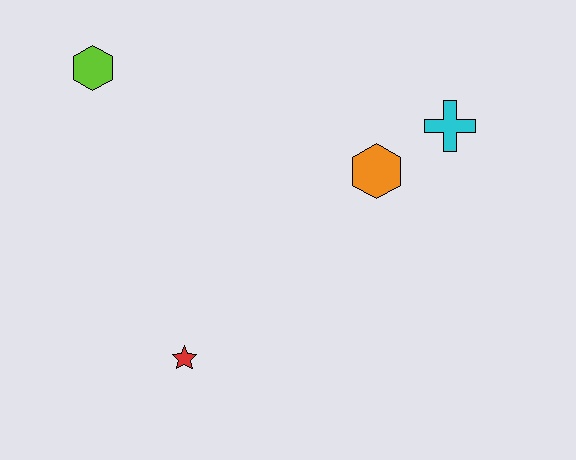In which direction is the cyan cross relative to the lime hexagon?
The cyan cross is to the right of the lime hexagon.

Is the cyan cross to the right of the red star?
Yes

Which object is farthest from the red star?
The cyan cross is farthest from the red star.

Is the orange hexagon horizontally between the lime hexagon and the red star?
No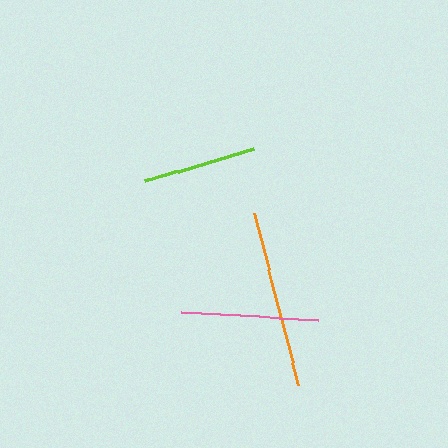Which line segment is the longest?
The orange line is the longest at approximately 177 pixels.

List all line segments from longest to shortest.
From longest to shortest: orange, pink, lime.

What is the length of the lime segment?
The lime segment is approximately 113 pixels long.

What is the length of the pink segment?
The pink segment is approximately 137 pixels long.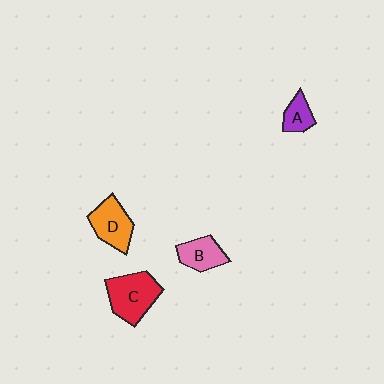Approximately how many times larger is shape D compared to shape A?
Approximately 1.8 times.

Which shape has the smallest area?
Shape A (purple).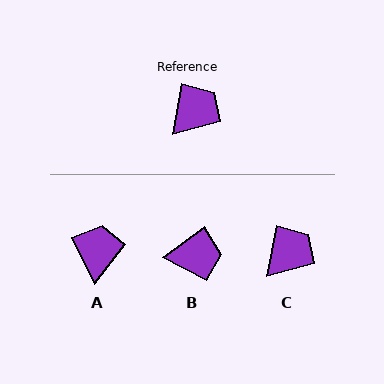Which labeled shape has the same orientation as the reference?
C.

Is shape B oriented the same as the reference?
No, it is off by about 43 degrees.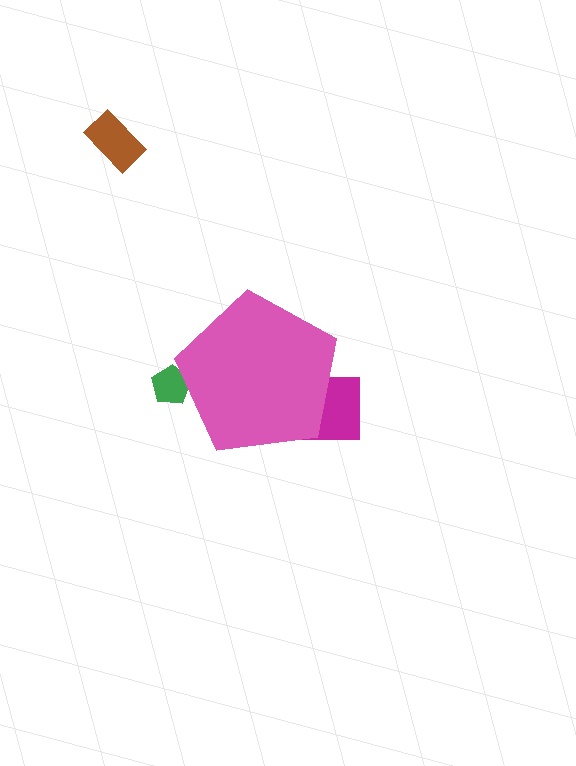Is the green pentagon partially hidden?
Yes, the green pentagon is partially hidden behind the pink pentagon.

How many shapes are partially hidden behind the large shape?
2 shapes are partially hidden.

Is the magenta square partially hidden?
Yes, the magenta square is partially hidden behind the pink pentagon.